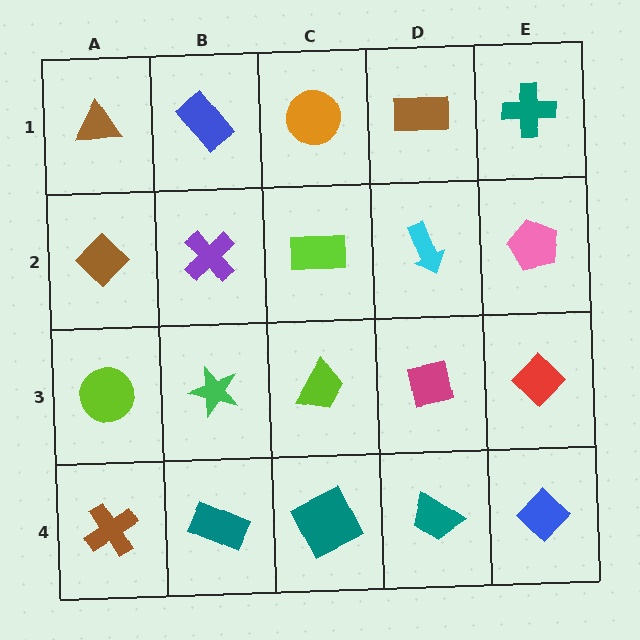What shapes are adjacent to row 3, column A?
A brown diamond (row 2, column A), a brown cross (row 4, column A), a green star (row 3, column B).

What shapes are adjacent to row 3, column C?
A lime rectangle (row 2, column C), a teal square (row 4, column C), a green star (row 3, column B), a magenta square (row 3, column D).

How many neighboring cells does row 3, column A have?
3.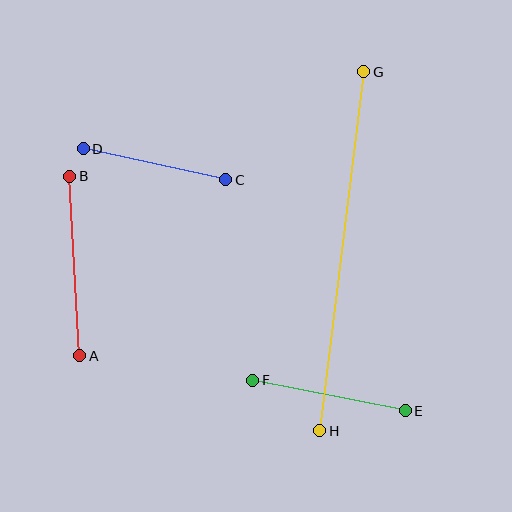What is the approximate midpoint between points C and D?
The midpoint is at approximately (155, 164) pixels.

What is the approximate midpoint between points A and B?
The midpoint is at approximately (75, 266) pixels.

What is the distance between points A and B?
The distance is approximately 180 pixels.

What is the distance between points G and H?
The distance is approximately 362 pixels.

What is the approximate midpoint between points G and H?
The midpoint is at approximately (342, 251) pixels.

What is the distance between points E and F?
The distance is approximately 156 pixels.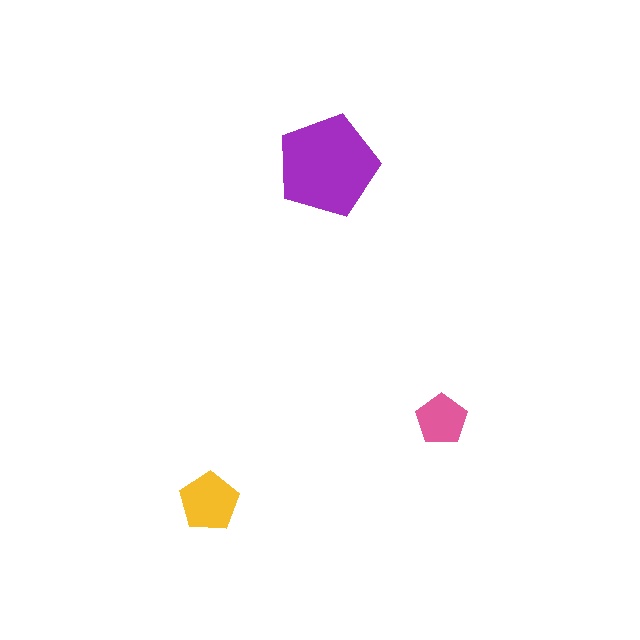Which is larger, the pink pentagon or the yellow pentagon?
The yellow one.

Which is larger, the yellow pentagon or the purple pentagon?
The purple one.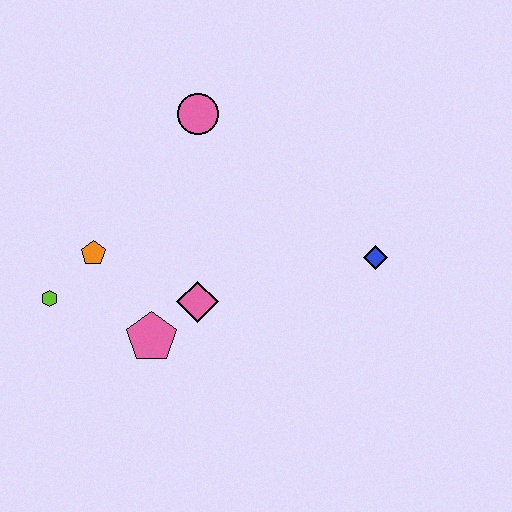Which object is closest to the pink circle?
The orange pentagon is closest to the pink circle.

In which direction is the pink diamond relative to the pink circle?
The pink diamond is below the pink circle.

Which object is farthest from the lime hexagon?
The blue diamond is farthest from the lime hexagon.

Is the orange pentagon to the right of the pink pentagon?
No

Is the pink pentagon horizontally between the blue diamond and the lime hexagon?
Yes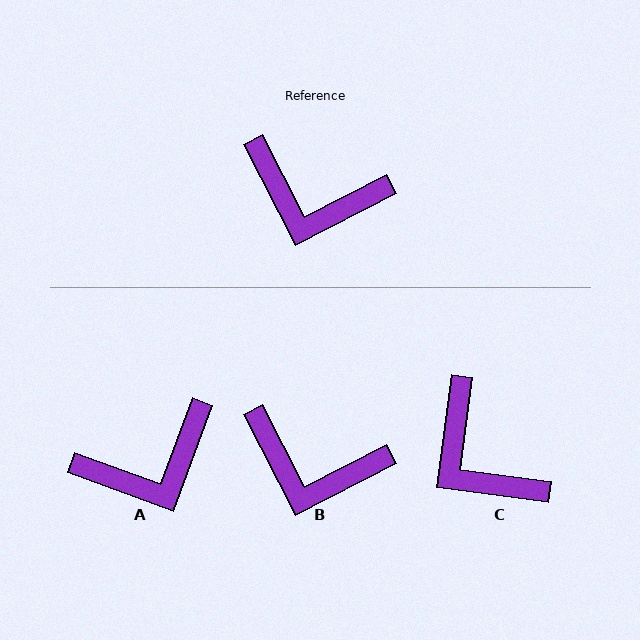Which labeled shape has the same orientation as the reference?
B.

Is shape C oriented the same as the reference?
No, it is off by about 35 degrees.